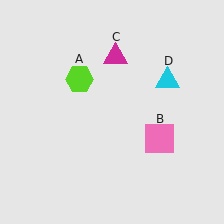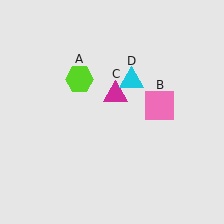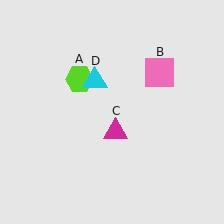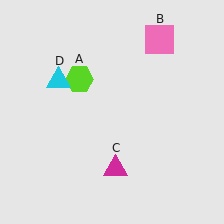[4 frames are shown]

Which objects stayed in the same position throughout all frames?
Lime hexagon (object A) remained stationary.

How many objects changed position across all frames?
3 objects changed position: pink square (object B), magenta triangle (object C), cyan triangle (object D).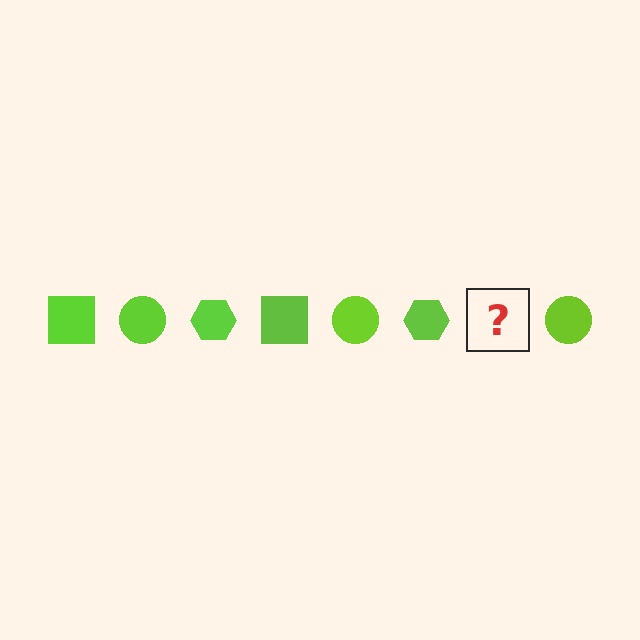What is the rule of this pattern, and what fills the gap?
The rule is that the pattern cycles through square, circle, hexagon shapes in lime. The gap should be filled with a lime square.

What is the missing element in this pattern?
The missing element is a lime square.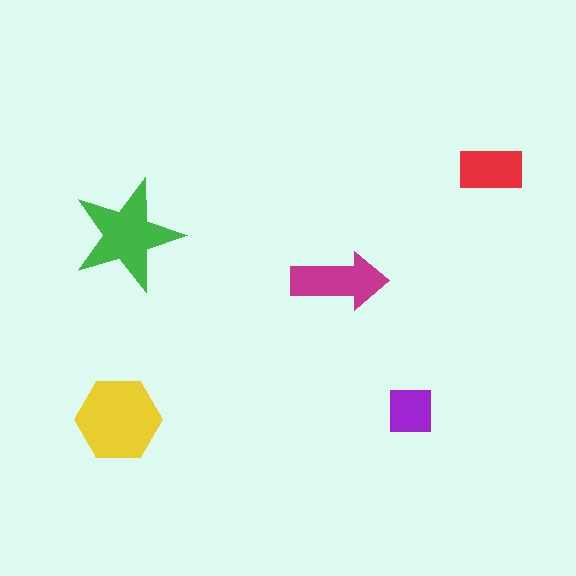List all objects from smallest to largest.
The purple square, the red rectangle, the magenta arrow, the green star, the yellow hexagon.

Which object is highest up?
The red rectangle is topmost.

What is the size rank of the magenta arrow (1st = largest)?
3rd.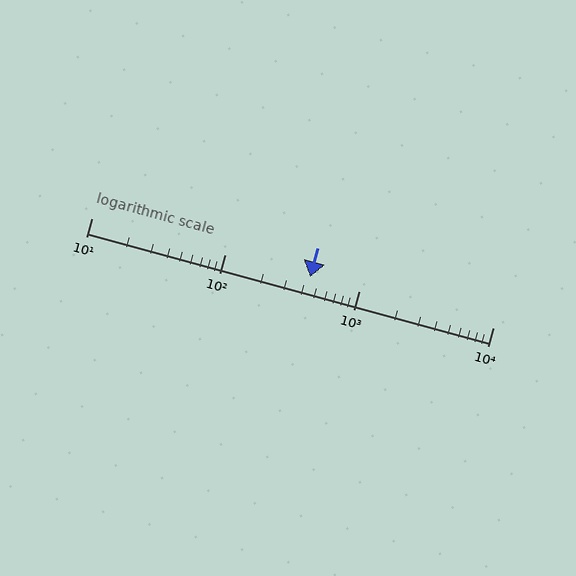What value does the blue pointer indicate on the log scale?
The pointer indicates approximately 430.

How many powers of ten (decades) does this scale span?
The scale spans 3 decades, from 10 to 10000.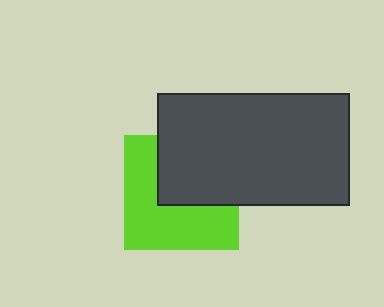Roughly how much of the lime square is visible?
About half of it is visible (roughly 57%).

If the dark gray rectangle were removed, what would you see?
You would see the complete lime square.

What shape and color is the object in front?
The object in front is a dark gray rectangle.